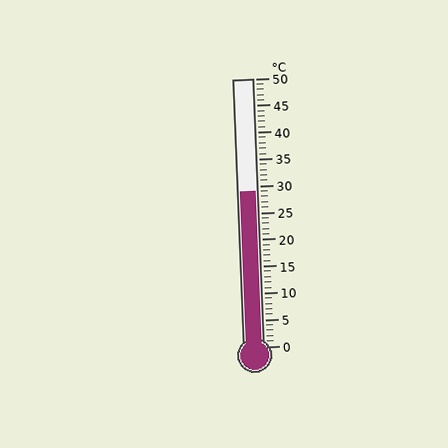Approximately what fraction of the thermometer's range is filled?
The thermometer is filled to approximately 60% of its range.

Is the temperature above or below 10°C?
The temperature is above 10°C.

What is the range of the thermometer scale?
The thermometer scale ranges from 0°C to 50°C.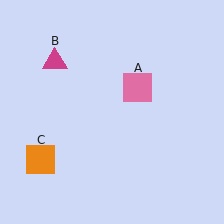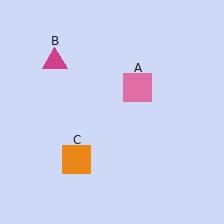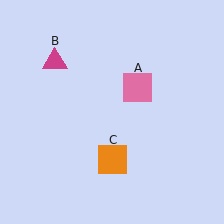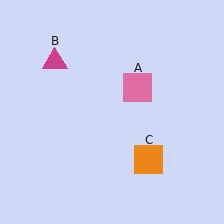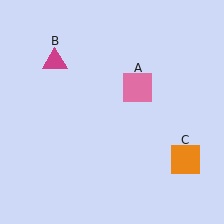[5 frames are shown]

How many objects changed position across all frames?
1 object changed position: orange square (object C).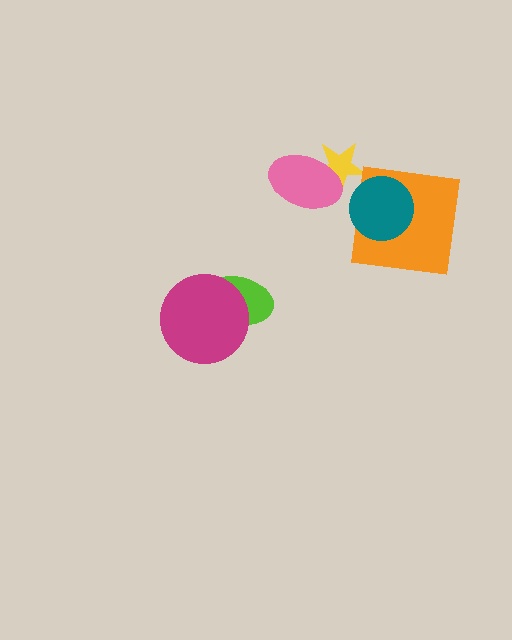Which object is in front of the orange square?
The teal circle is in front of the orange square.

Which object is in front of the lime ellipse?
The magenta circle is in front of the lime ellipse.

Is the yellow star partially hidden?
Yes, it is partially covered by another shape.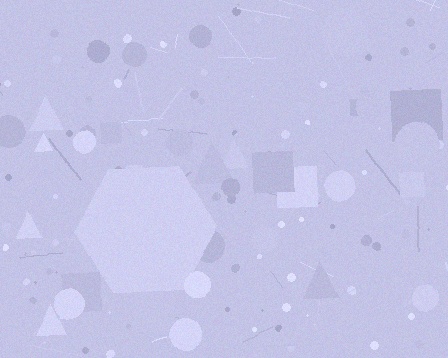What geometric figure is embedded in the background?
A hexagon is embedded in the background.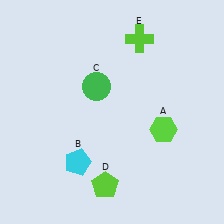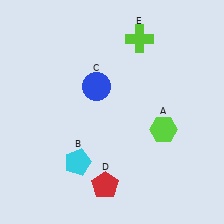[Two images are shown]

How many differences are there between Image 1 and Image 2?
There are 2 differences between the two images.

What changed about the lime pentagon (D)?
In Image 1, D is lime. In Image 2, it changed to red.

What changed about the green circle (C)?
In Image 1, C is green. In Image 2, it changed to blue.